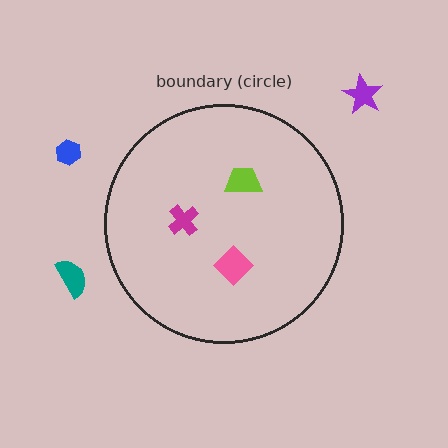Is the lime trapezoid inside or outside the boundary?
Inside.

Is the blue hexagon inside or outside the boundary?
Outside.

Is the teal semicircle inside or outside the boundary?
Outside.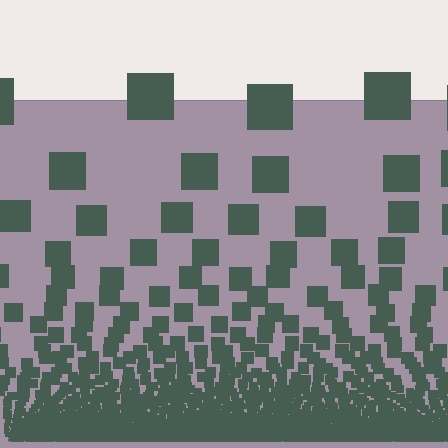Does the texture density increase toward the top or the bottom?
Density increases toward the bottom.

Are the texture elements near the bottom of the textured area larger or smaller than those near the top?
Smaller. The gradient is inverted — elements near the bottom are smaller and denser.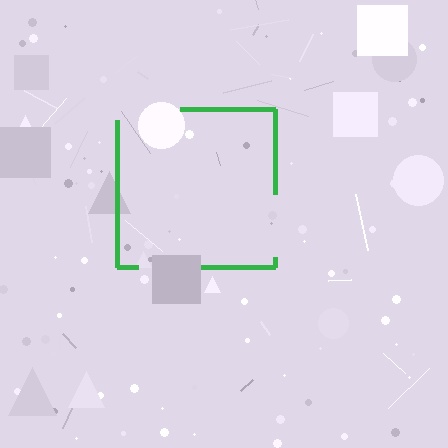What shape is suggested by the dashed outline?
The dashed outline suggests a square.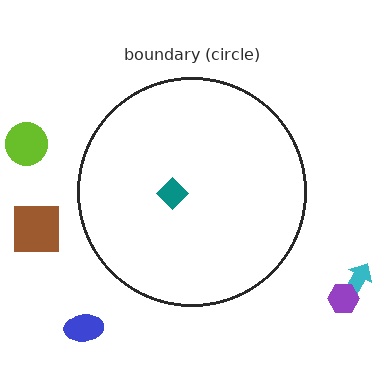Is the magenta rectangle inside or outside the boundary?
Outside.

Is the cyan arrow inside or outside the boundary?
Outside.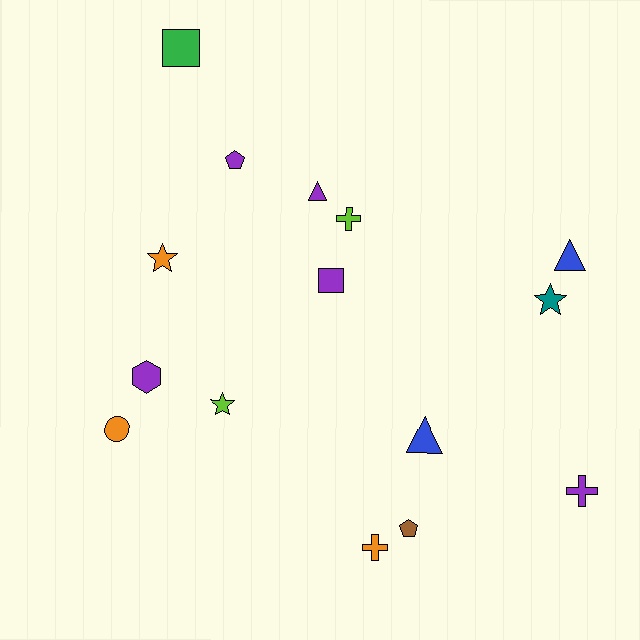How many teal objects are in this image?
There is 1 teal object.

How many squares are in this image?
There are 2 squares.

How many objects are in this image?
There are 15 objects.